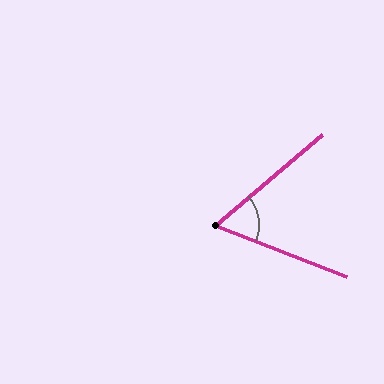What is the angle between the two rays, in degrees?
Approximately 61 degrees.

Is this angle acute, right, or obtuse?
It is acute.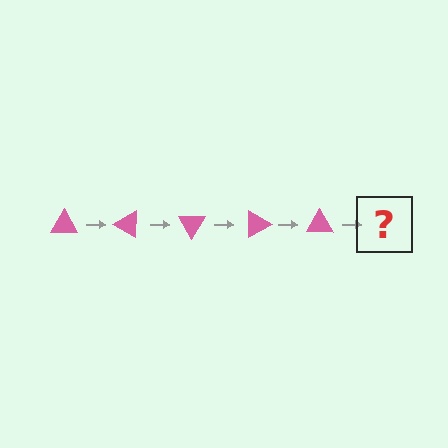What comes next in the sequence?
The next element should be a pink triangle rotated 150 degrees.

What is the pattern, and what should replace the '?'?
The pattern is that the triangle rotates 30 degrees each step. The '?' should be a pink triangle rotated 150 degrees.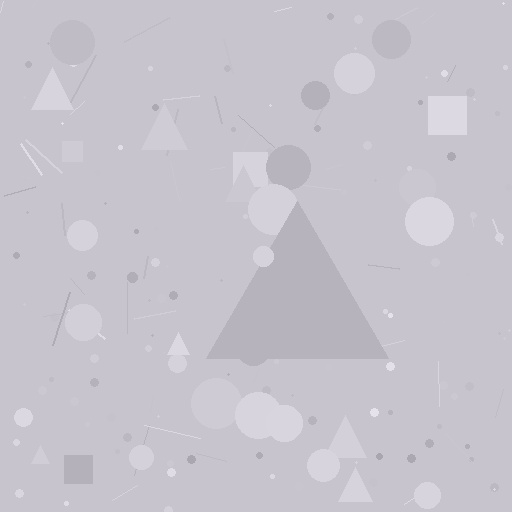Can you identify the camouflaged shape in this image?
The camouflaged shape is a triangle.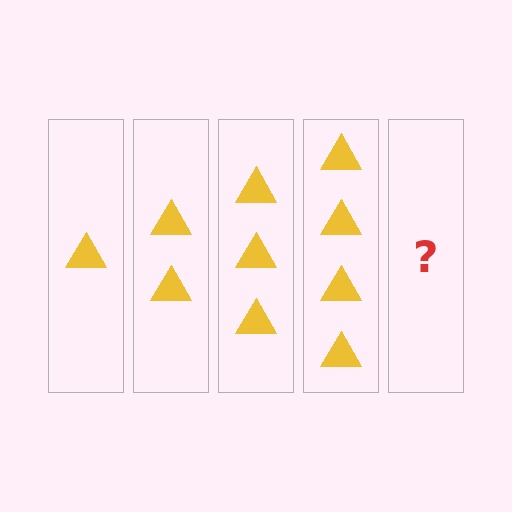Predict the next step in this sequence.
The next step is 5 triangles.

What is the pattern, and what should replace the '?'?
The pattern is that each step adds one more triangle. The '?' should be 5 triangles.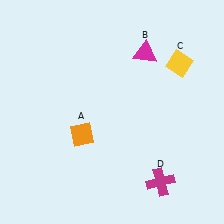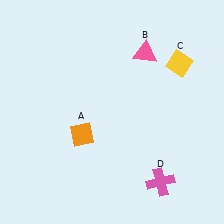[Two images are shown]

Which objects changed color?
B changed from magenta to pink. D changed from magenta to pink.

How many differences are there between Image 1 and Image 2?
There are 2 differences between the two images.